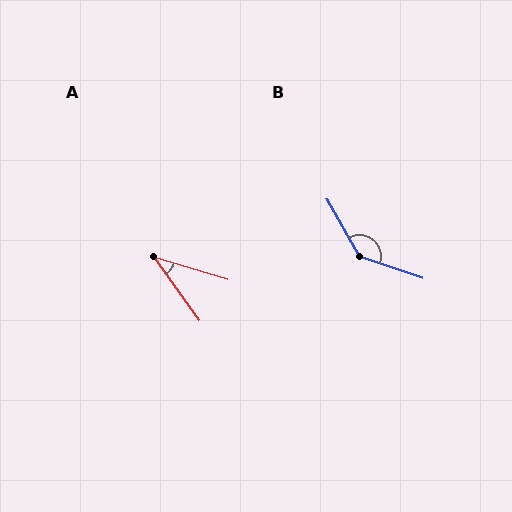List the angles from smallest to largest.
A (38°), B (138°).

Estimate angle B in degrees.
Approximately 138 degrees.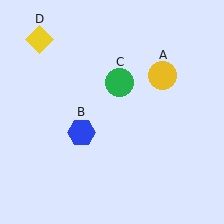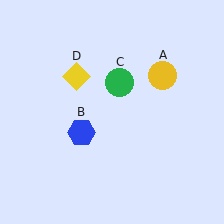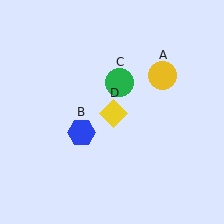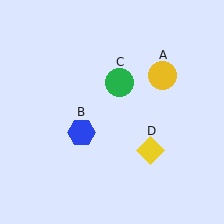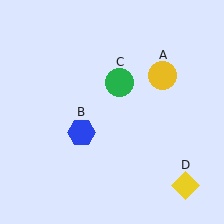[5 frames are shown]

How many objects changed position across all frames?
1 object changed position: yellow diamond (object D).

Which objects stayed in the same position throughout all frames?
Yellow circle (object A) and blue hexagon (object B) and green circle (object C) remained stationary.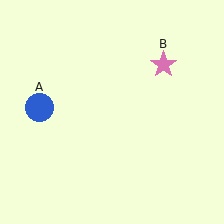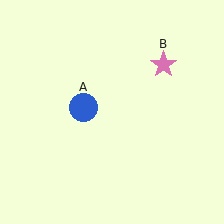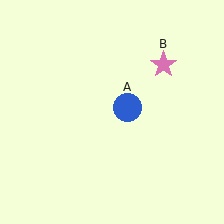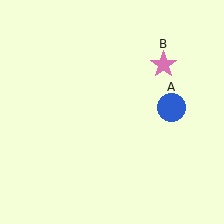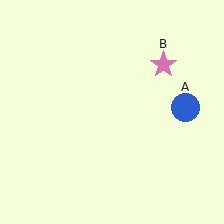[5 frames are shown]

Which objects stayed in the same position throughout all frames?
Pink star (object B) remained stationary.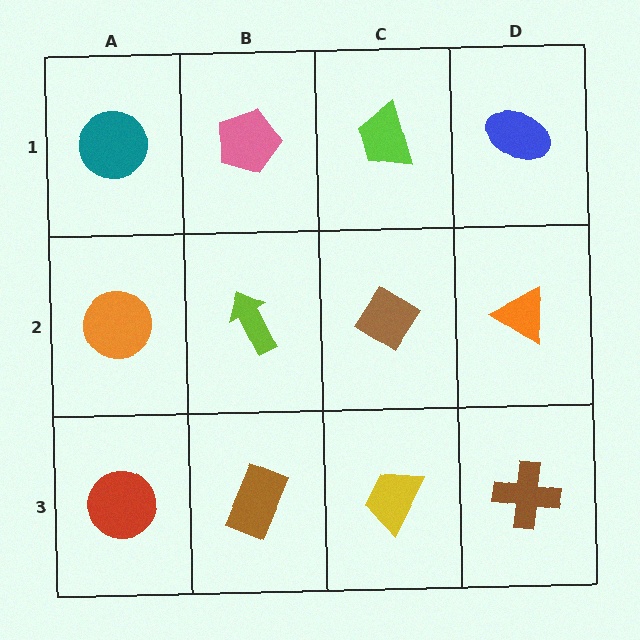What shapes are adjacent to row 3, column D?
An orange triangle (row 2, column D), a yellow trapezoid (row 3, column C).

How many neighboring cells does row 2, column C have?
4.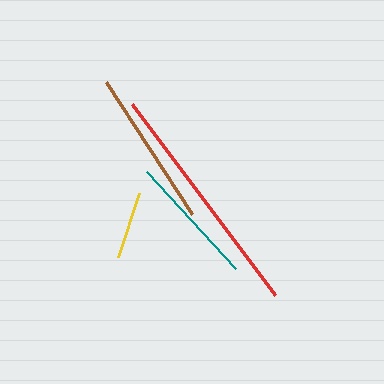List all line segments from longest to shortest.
From longest to shortest: red, brown, teal, yellow.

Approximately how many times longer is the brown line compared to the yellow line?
The brown line is approximately 2.3 times the length of the yellow line.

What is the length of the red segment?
The red segment is approximately 238 pixels long.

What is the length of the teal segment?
The teal segment is approximately 131 pixels long.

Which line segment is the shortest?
The yellow line is the shortest at approximately 68 pixels.